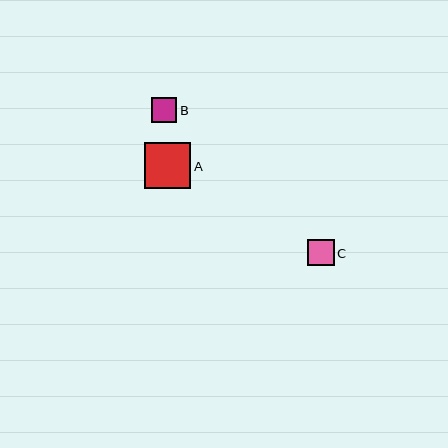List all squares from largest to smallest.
From largest to smallest: A, C, B.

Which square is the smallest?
Square B is the smallest with a size of approximately 25 pixels.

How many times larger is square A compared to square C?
Square A is approximately 1.8 times the size of square C.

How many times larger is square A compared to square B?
Square A is approximately 1.8 times the size of square B.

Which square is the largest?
Square A is the largest with a size of approximately 46 pixels.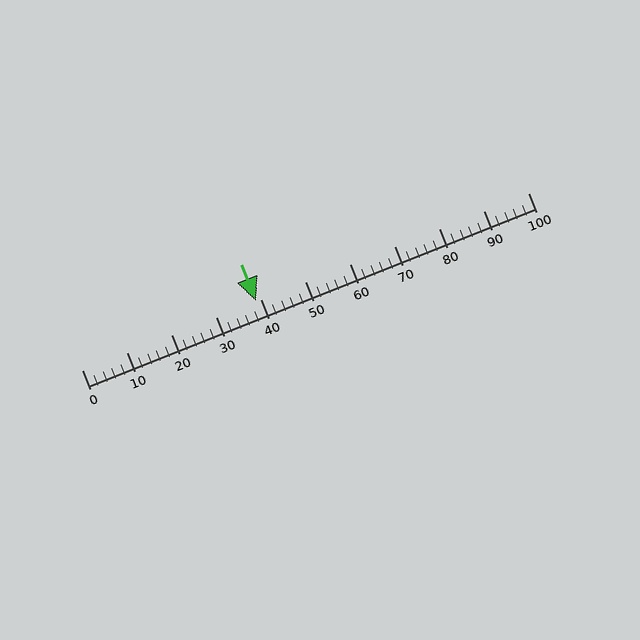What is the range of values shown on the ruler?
The ruler shows values from 0 to 100.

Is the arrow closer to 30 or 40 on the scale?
The arrow is closer to 40.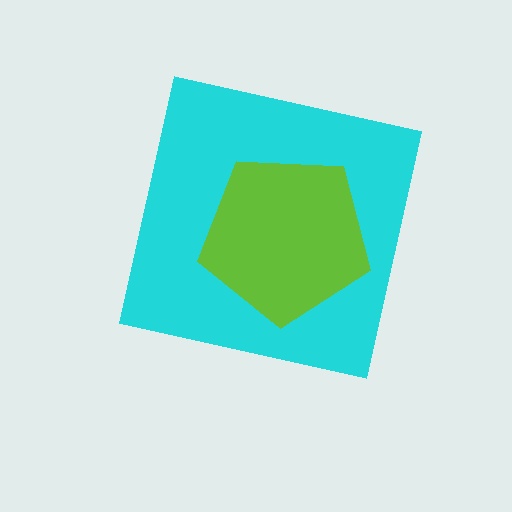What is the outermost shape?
The cyan square.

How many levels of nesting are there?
2.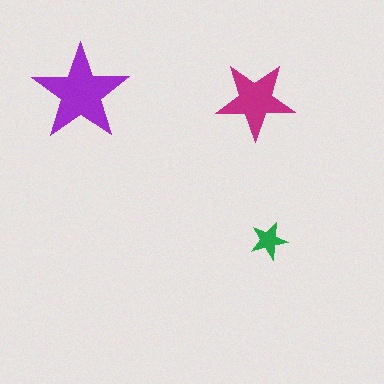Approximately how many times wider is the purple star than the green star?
About 2.5 times wider.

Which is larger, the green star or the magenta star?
The magenta one.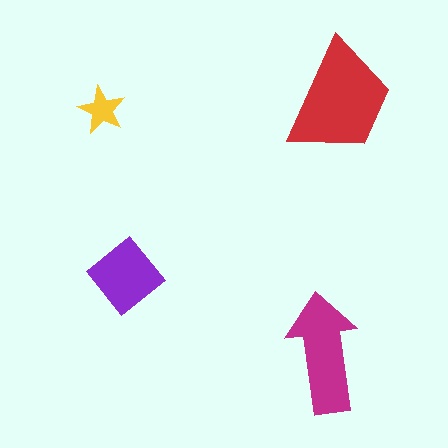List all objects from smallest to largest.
The yellow star, the purple diamond, the magenta arrow, the red trapezoid.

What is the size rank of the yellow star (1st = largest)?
4th.